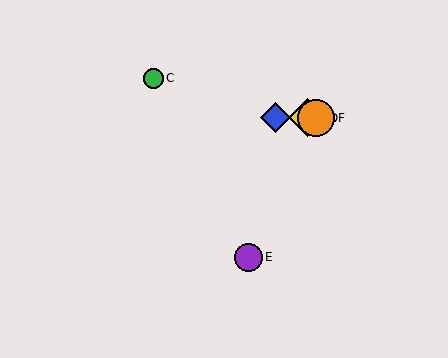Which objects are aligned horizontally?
Objects A, B, D, F are aligned horizontally.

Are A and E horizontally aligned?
No, A is at y≈118 and E is at y≈257.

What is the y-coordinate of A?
Object A is at y≈118.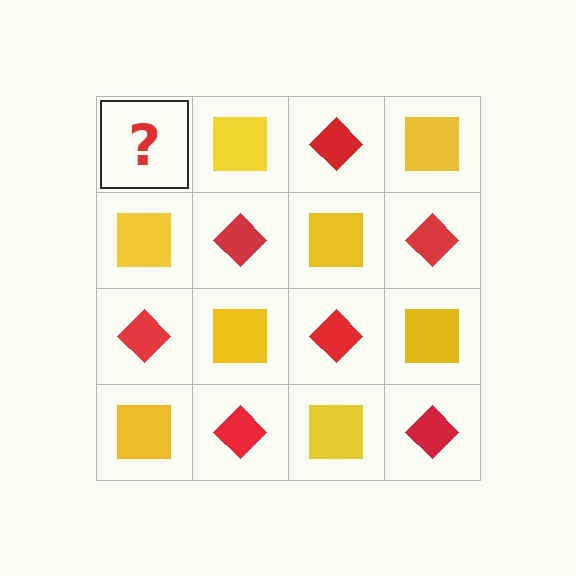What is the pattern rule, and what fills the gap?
The rule is that it alternates red diamond and yellow square in a checkerboard pattern. The gap should be filled with a red diamond.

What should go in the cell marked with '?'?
The missing cell should contain a red diamond.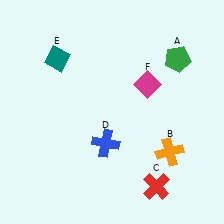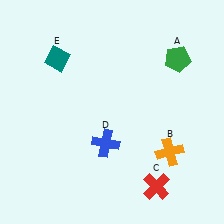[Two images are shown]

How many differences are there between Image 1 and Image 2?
There is 1 difference between the two images.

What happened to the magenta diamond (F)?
The magenta diamond (F) was removed in Image 2. It was in the top-right area of Image 1.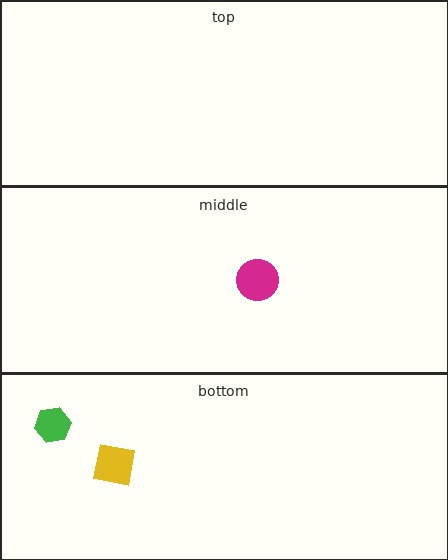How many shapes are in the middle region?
1.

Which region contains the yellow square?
The bottom region.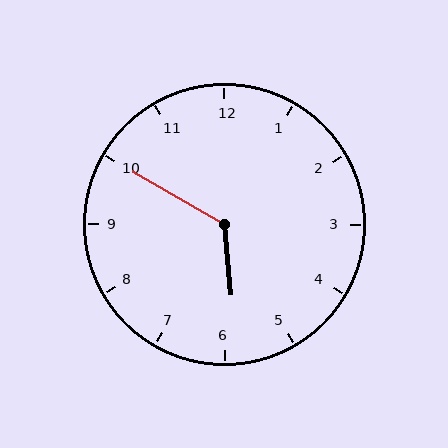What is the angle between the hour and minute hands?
Approximately 125 degrees.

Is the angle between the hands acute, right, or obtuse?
It is obtuse.